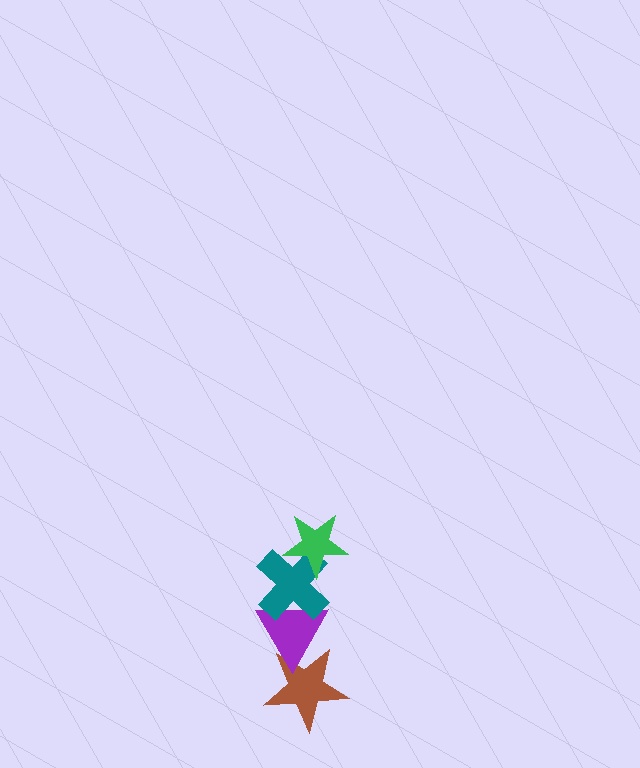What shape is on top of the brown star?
The purple triangle is on top of the brown star.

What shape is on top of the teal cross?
The green star is on top of the teal cross.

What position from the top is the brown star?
The brown star is 4th from the top.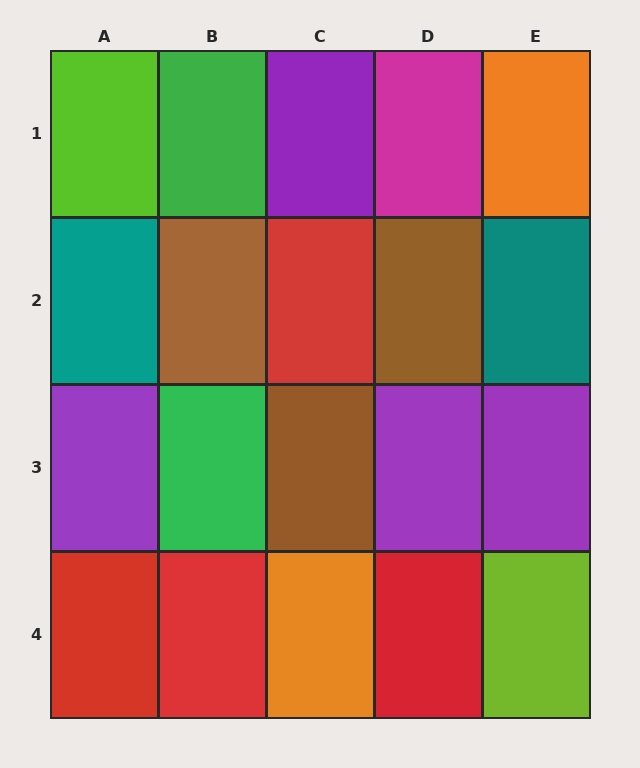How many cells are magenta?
1 cell is magenta.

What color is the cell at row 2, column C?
Red.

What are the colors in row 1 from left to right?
Lime, green, purple, magenta, orange.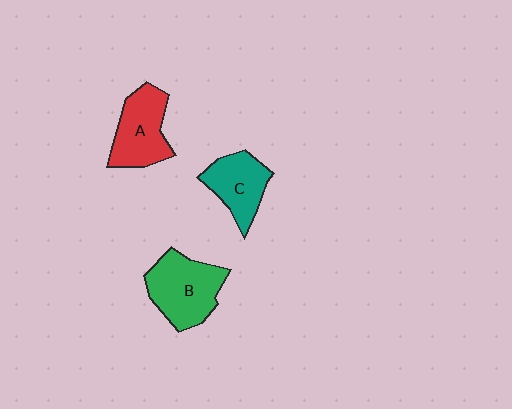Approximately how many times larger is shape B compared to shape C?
Approximately 1.3 times.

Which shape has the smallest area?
Shape C (teal).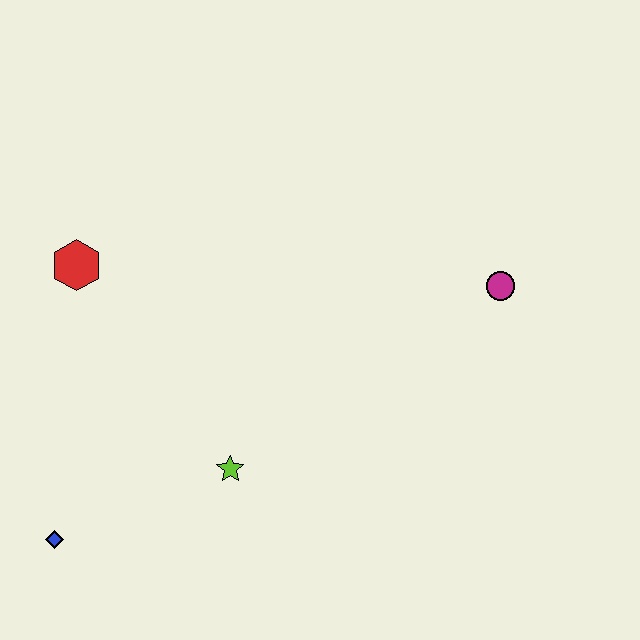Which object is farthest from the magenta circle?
The blue diamond is farthest from the magenta circle.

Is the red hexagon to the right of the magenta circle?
No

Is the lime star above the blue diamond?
Yes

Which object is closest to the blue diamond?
The lime star is closest to the blue diamond.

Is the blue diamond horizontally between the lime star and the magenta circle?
No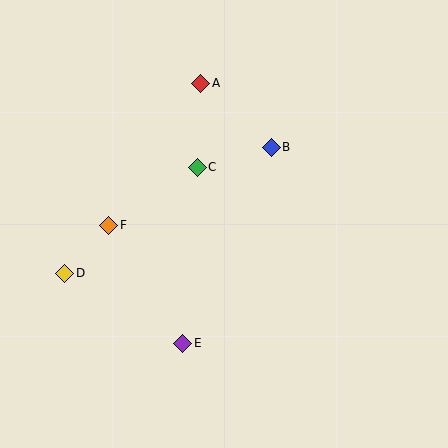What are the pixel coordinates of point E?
Point E is at (183, 343).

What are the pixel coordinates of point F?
Point F is at (109, 225).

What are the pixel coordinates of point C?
Point C is at (197, 167).